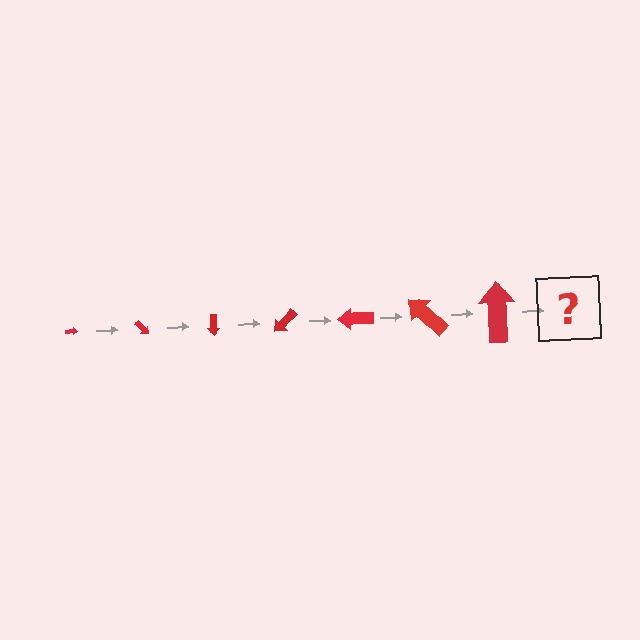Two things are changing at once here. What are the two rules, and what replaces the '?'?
The two rules are that the arrow grows larger each step and it rotates 45 degrees each step. The '?' should be an arrow, larger than the previous one and rotated 315 degrees from the start.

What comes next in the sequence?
The next element should be an arrow, larger than the previous one and rotated 315 degrees from the start.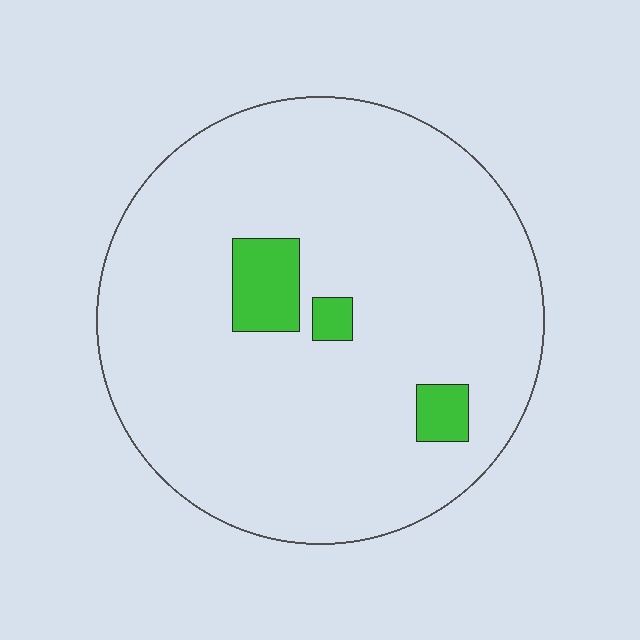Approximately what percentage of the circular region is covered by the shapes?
Approximately 5%.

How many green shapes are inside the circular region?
3.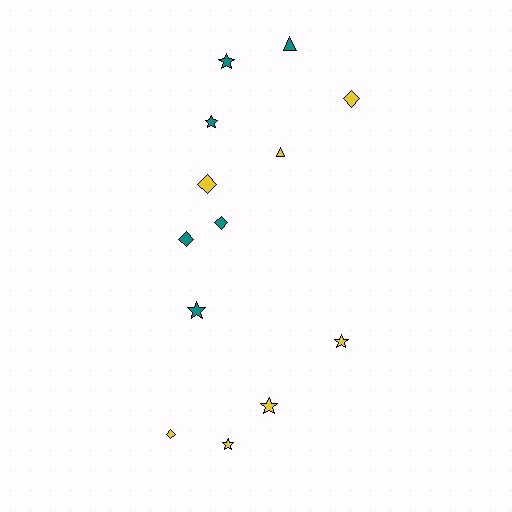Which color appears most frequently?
Yellow, with 7 objects.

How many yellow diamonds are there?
There are 3 yellow diamonds.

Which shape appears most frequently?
Star, with 6 objects.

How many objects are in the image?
There are 13 objects.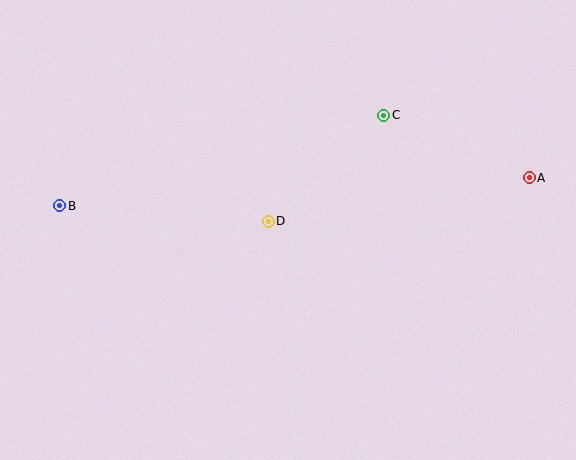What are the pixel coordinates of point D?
Point D is at (268, 221).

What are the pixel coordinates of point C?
Point C is at (384, 115).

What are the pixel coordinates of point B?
Point B is at (60, 206).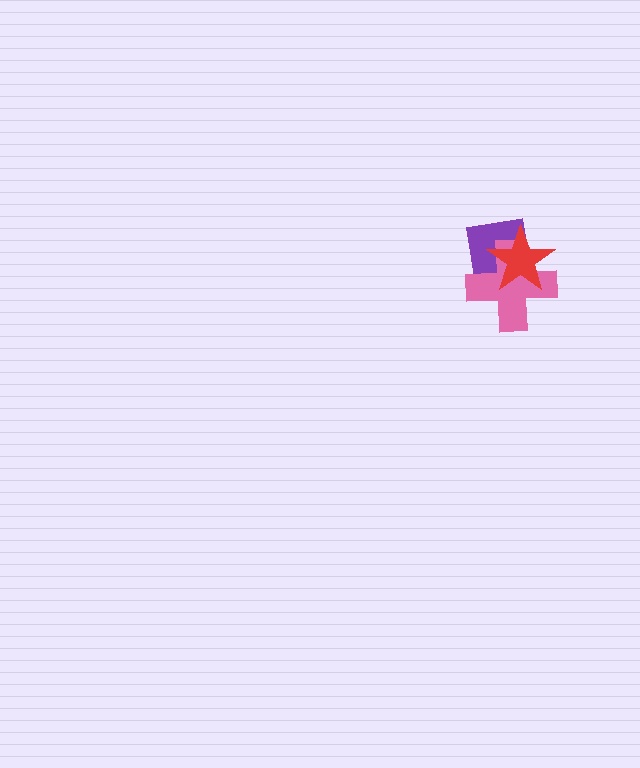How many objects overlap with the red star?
2 objects overlap with the red star.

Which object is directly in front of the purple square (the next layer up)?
The pink cross is directly in front of the purple square.